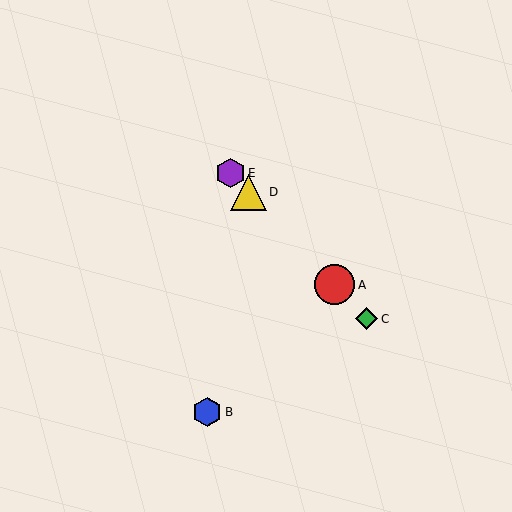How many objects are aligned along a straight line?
4 objects (A, C, D, E) are aligned along a straight line.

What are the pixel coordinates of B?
Object B is at (207, 412).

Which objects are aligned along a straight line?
Objects A, C, D, E are aligned along a straight line.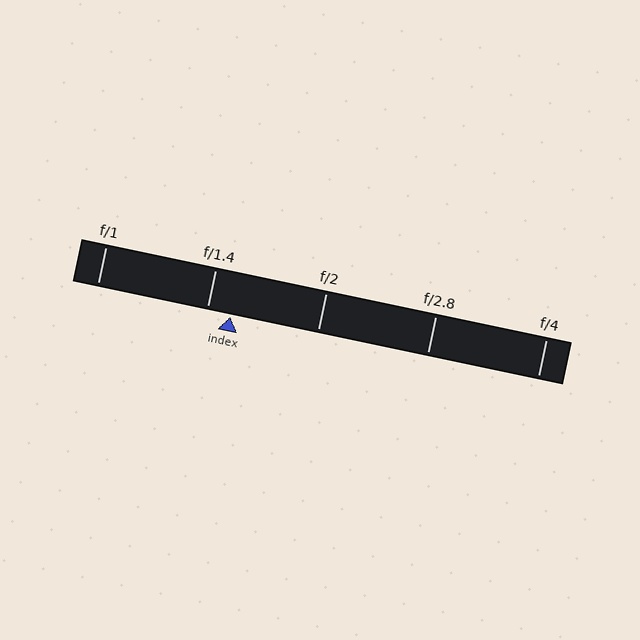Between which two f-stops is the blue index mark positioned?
The index mark is between f/1.4 and f/2.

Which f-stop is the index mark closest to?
The index mark is closest to f/1.4.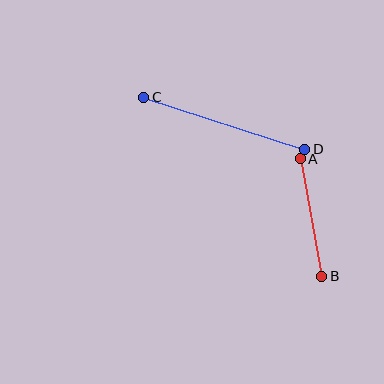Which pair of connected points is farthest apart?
Points C and D are farthest apart.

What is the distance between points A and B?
The distance is approximately 120 pixels.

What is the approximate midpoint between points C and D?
The midpoint is at approximately (224, 123) pixels.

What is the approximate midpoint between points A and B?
The midpoint is at approximately (311, 218) pixels.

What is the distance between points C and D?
The distance is approximately 169 pixels.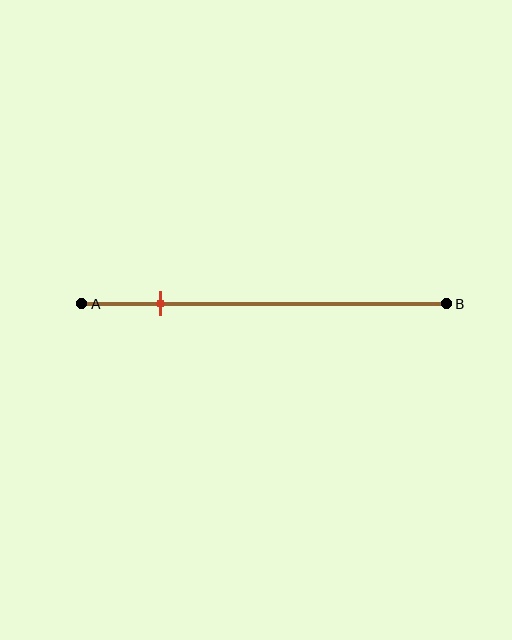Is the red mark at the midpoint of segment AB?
No, the mark is at about 20% from A, not at the 50% midpoint.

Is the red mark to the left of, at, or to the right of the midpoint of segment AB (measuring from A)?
The red mark is to the left of the midpoint of segment AB.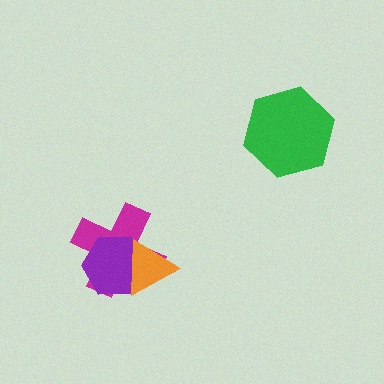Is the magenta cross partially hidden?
Yes, it is partially covered by another shape.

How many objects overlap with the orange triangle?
2 objects overlap with the orange triangle.